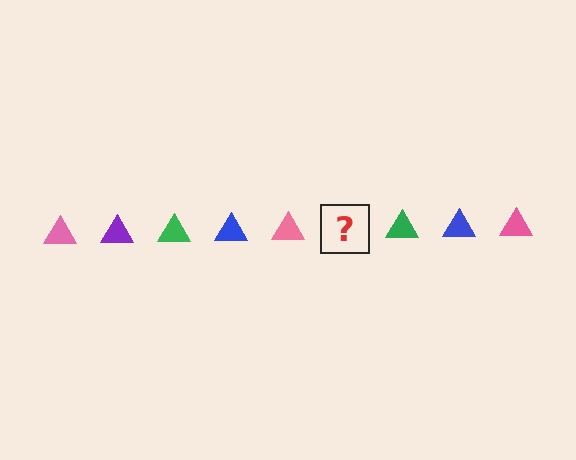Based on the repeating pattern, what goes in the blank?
The blank should be a purple triangle.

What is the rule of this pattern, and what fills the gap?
The rule is that the pattern cycles through pink, purple, green, blue triangles. The gap should be filled with a purple triangle.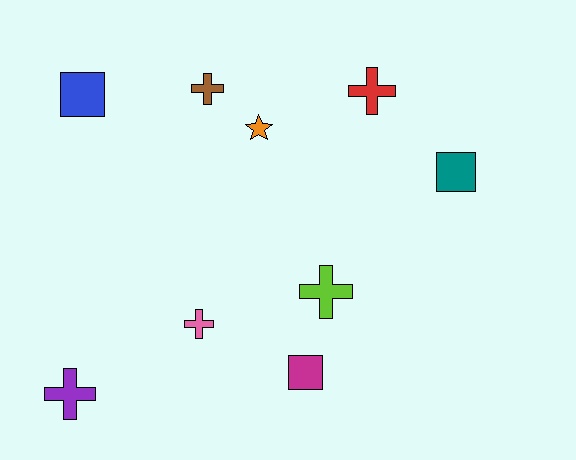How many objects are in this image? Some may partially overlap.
There are 9 objects.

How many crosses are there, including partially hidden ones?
There are 5 crosses.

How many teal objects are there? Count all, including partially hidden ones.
There is 1 teal object.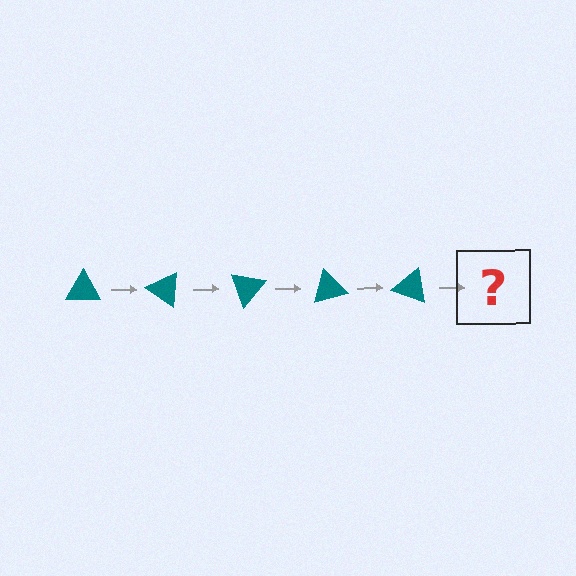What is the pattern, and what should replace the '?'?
The pattern is that the triangle rotates 35 degrees each step. The '?' should be a teal triangle rotated 175 degrees.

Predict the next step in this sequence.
The next step is a teal triangle rotated 175 degrees.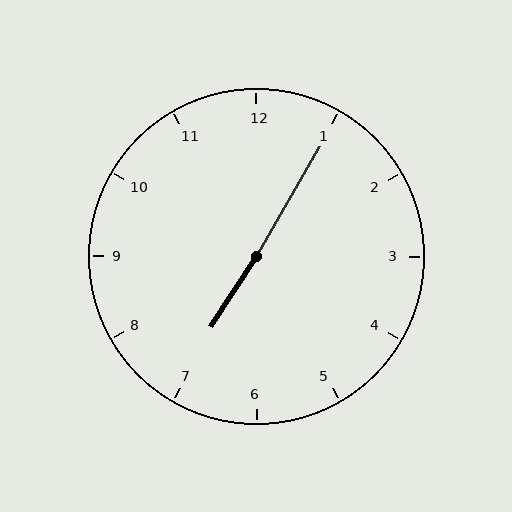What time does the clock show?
7:05.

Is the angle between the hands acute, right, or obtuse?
It is obtuse.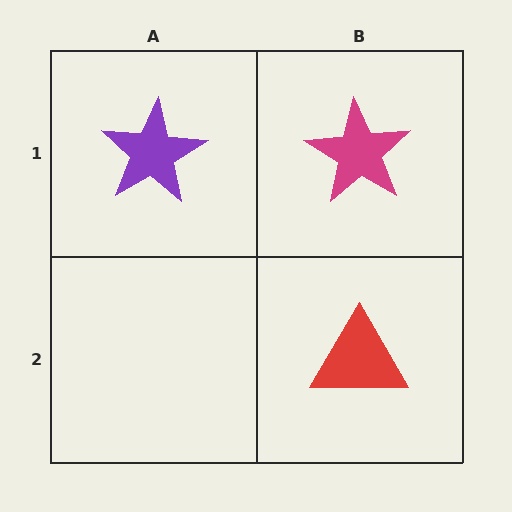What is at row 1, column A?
A purple star.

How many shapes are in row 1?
2 shapes.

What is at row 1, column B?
A magenta star.